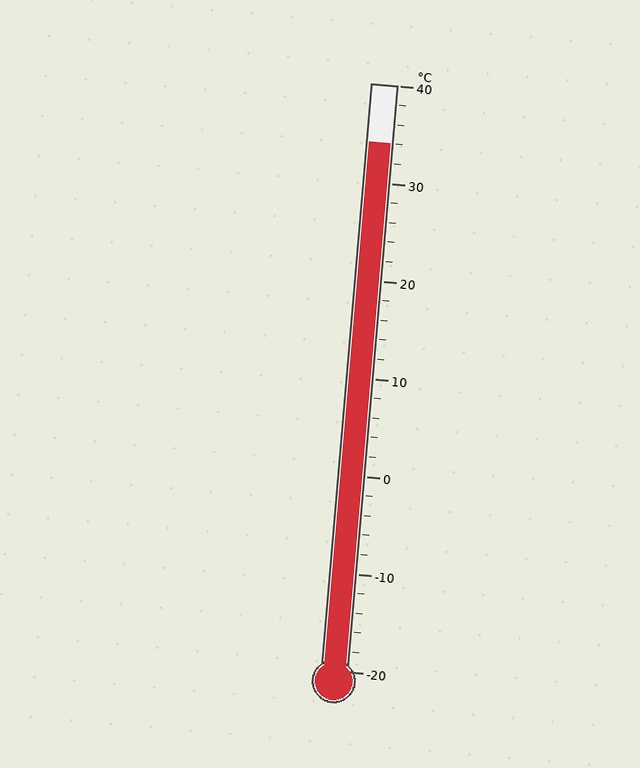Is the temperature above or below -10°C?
The temperature is above -10°C.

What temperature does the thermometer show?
The thermometer shows approximately 34°C.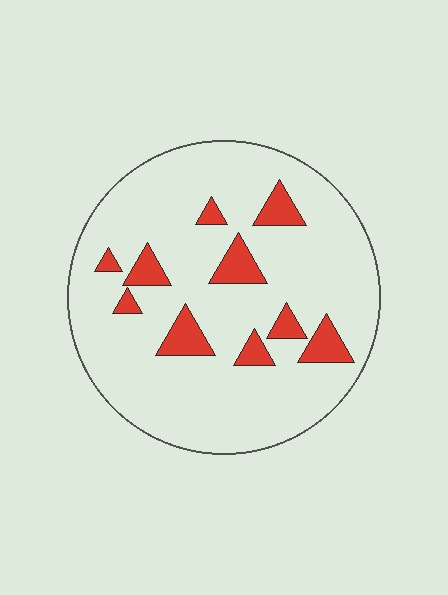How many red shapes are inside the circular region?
10.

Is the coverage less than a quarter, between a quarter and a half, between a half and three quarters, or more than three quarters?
Less than a quarter.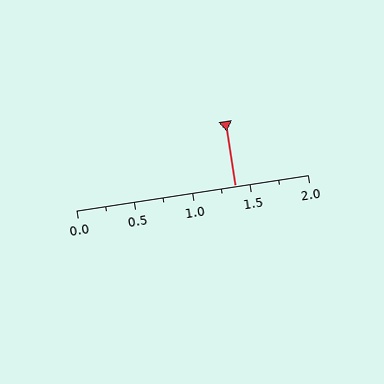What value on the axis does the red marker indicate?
The marker indicates approximately 1.38.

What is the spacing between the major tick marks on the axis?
The major ticks are spaced 0.5 apart.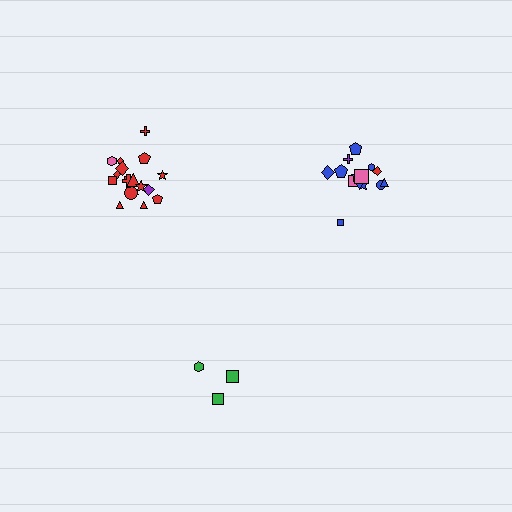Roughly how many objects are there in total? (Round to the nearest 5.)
Roughly 35 objects in total.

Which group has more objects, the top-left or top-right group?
The top-left group.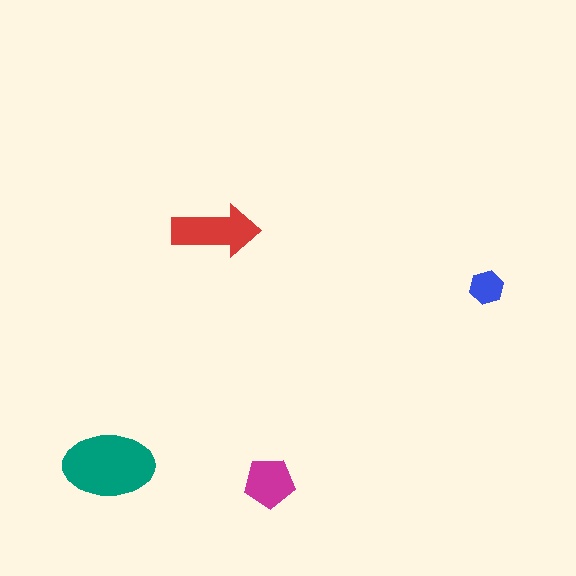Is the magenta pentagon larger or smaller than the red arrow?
Smaller.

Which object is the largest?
The teal ellipse.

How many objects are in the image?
There are 4 objects in the image.